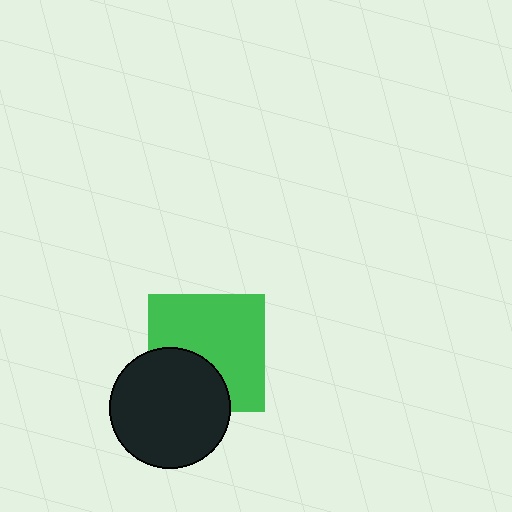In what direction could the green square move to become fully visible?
The green square could move up. That would shift it out from behind the black circle entirely.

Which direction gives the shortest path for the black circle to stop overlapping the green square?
Moving down gives the shortest separation.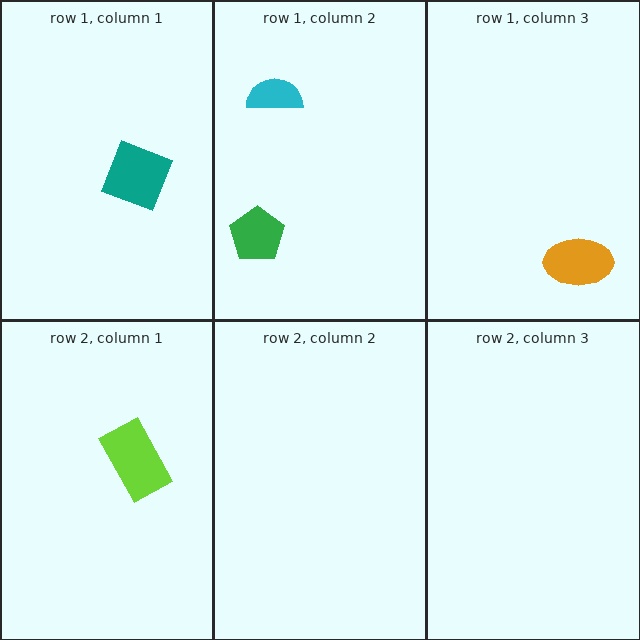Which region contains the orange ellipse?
The row 1, column 3 region.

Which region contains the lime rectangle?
The row 2, column 1 region.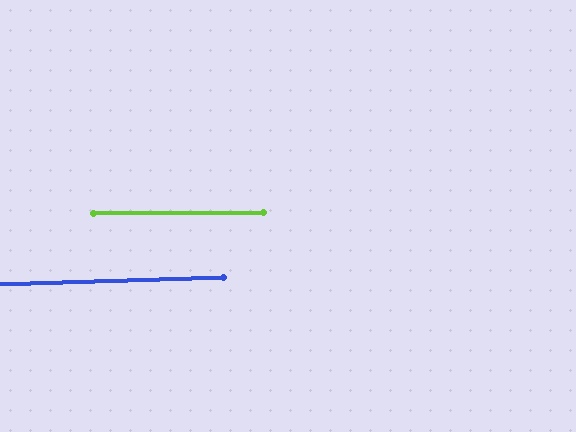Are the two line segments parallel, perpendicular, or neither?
Parallel — their directions differ by only 1.4°.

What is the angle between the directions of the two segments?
Approximately 1 degree.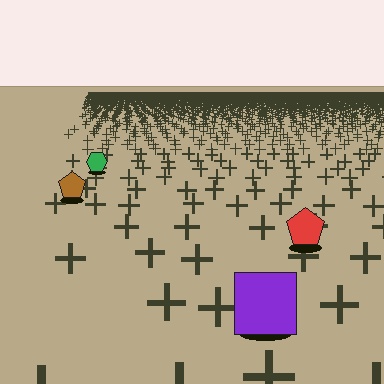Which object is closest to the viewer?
The purple square is closest. The texture marks near it are larger and more spread out.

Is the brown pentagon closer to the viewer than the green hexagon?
Yes. The brown pentagon is closer — you can tell from the texture gradient: the ground texture is coarser near it.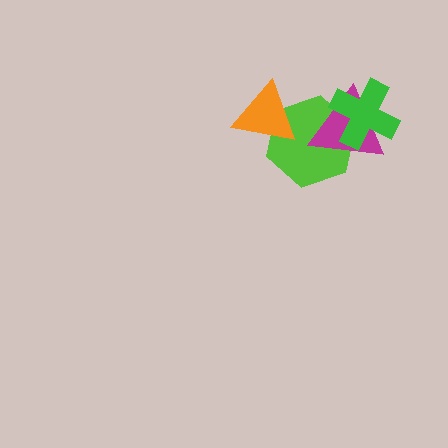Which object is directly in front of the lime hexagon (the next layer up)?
The magenta triangle is directly in front of the lime hexagon.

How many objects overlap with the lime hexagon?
3 objects overlap with the lime hexagon.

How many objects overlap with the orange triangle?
1 object overlaps with the orange triangle.